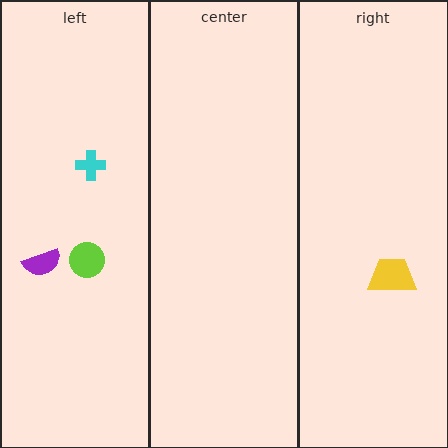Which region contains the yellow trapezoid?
The right region.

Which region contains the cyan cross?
The left region.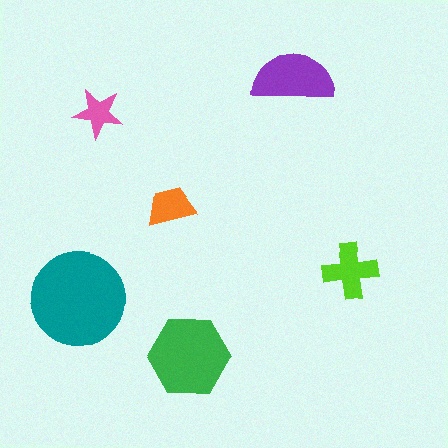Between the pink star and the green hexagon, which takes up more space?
The green hexagon.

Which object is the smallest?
The pink star.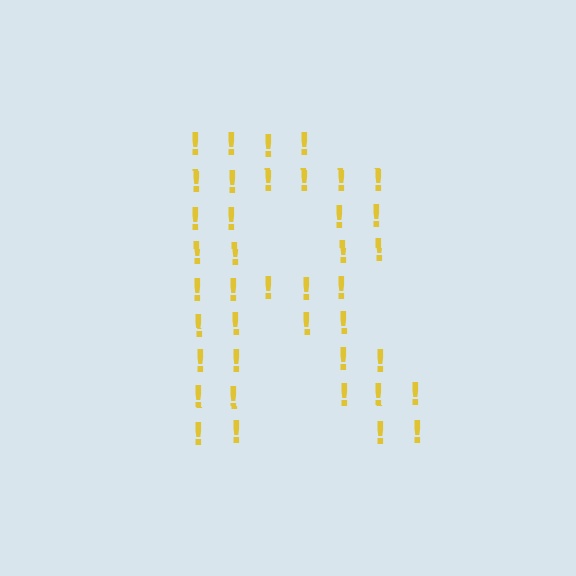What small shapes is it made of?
It is made of small exclamation marks.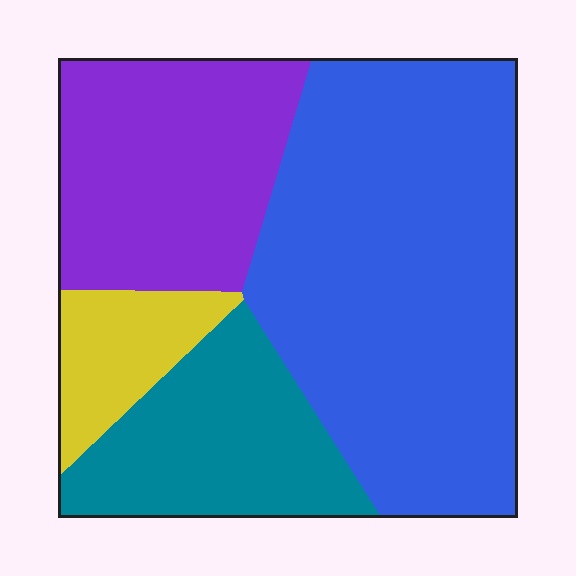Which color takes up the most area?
Blue, at roughly 50%.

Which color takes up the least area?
Yellow, at roughly 10%.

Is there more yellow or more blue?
Blue.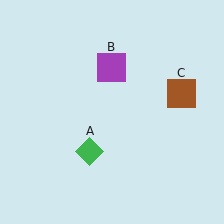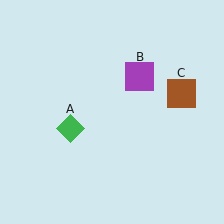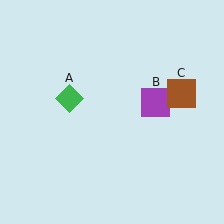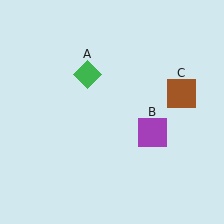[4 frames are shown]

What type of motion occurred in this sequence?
The green diamond (object A), purple square (object B) rotated clockwise around the center of the scene.